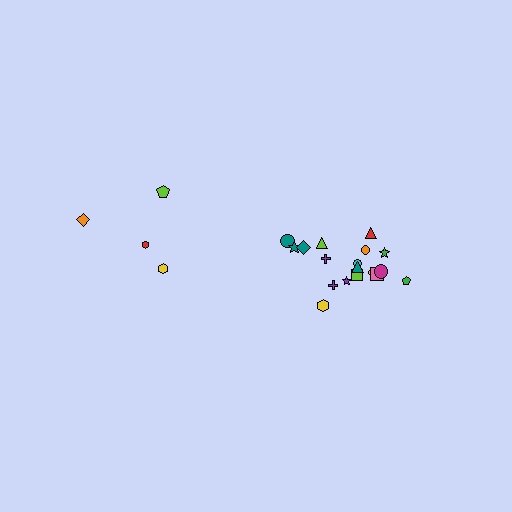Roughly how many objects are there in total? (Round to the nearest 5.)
Roughly 20 objects in total.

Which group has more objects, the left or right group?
The right group.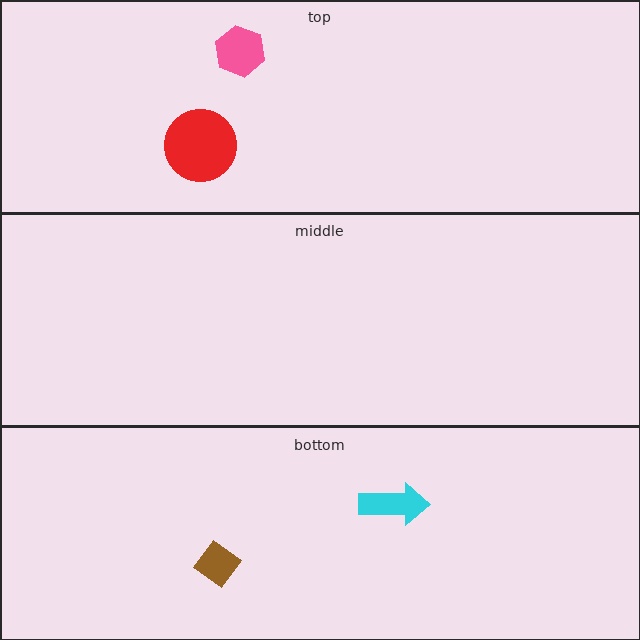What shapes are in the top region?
The pink hexagon, the red circle.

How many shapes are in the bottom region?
2.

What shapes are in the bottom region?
The cyan arrow, the brown diamond.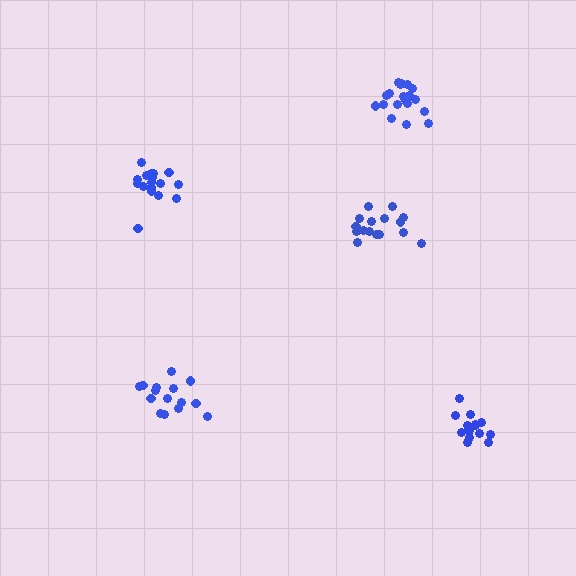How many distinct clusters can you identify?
There are 5 distinct clusters.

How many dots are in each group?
Group 1: 16 dots, Group 2: 15 dots, Group 3: 16 dots, Group 4: 19 dots, Group 5: 20 dots (86 total).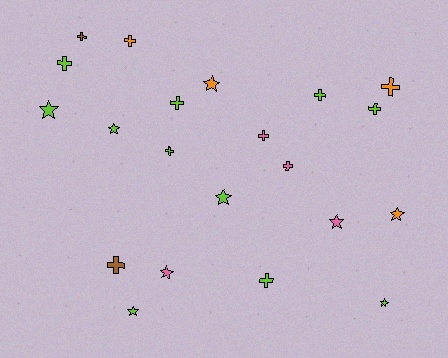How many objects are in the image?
There are 21 objects.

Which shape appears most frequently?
Cross, with 12 objects.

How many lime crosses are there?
There are 6 lime crosses.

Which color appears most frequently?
Lime, with 11 objects.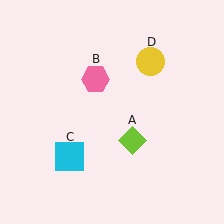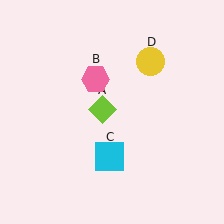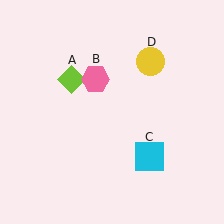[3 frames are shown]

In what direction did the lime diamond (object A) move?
The lime diamond (object A) moved up and to the left.